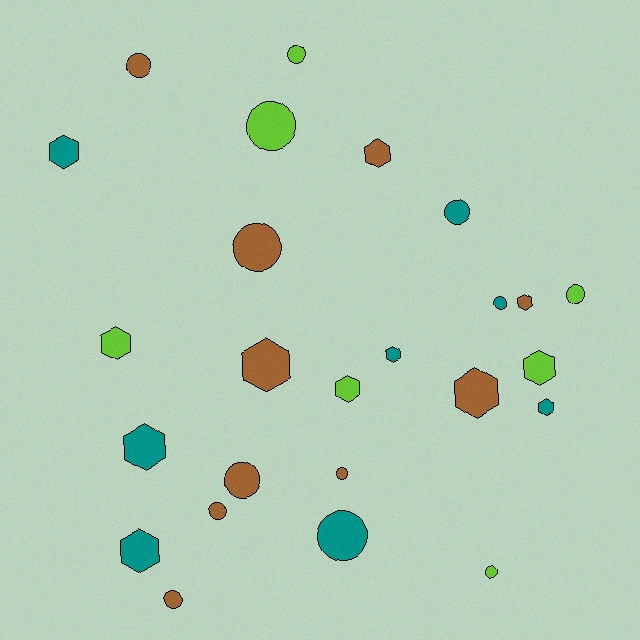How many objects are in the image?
There are 25 objects.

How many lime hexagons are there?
There are 3 lime hexagons.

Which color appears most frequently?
Brown, with 10 objects.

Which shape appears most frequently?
Circle, with 13 objects.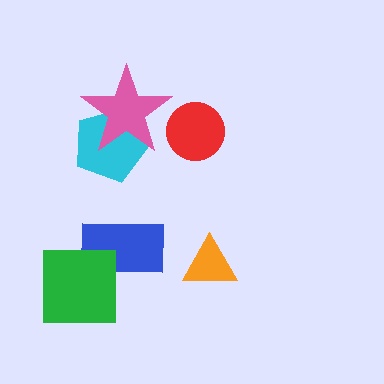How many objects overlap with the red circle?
0 objects overlap with the red circle.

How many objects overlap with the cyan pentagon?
1 object overlaps with the cyan pentagon.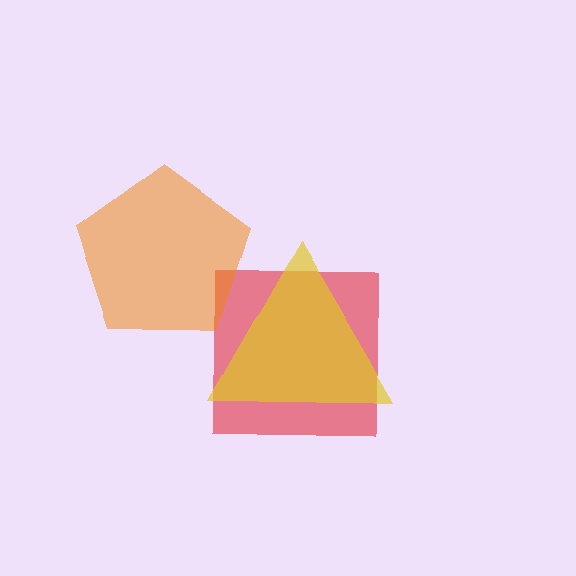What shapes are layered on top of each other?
The layered shapes are: a red square, a yellow triangle, an orange pentagon.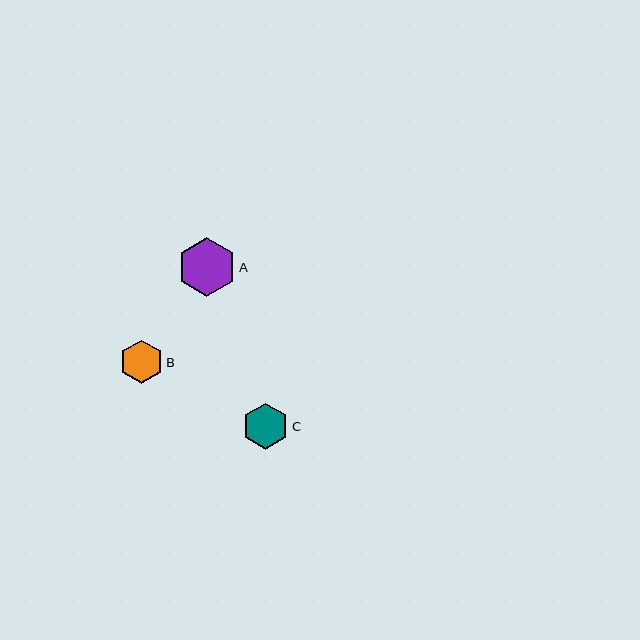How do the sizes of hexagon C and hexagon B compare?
Hexagon C and hexagon B are approximately the same size.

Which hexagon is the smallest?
Hexagon B is the smallest with a size of approximately 43 pixels.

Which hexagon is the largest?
Hexagon A is the largest with a size of approximately 59 pixels.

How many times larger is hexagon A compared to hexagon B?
Hexagon A is approximately 1.4 times the size of hexagon B.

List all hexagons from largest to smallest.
From largest to smallest: A, C, B.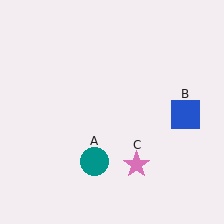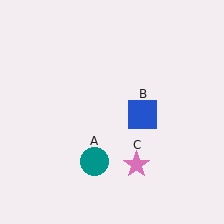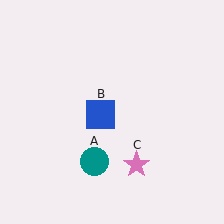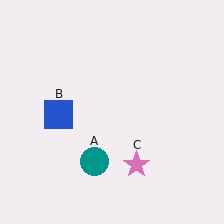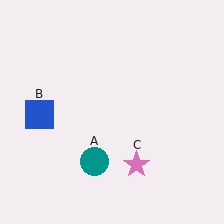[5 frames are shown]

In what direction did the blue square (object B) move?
The blue square (object B) moved left.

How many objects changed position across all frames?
1 object changed position: blue square (object B).